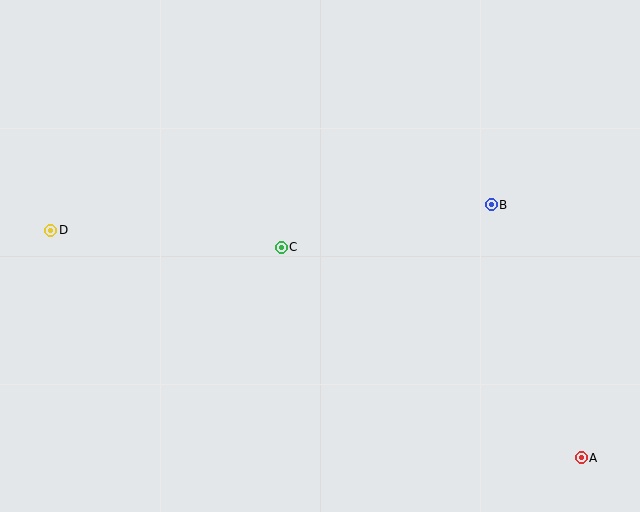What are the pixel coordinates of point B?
Point B is at (491, 205).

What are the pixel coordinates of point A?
Point A is at (581, 458).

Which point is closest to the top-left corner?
Point D is closest to the top-left corner.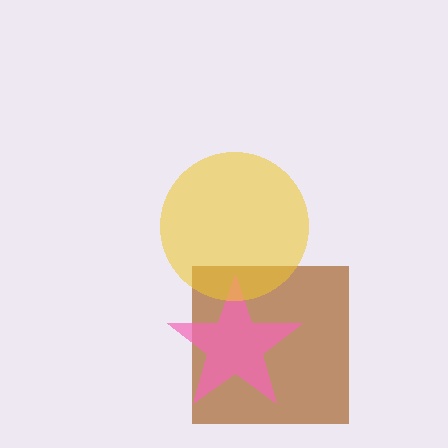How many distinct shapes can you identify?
There are 3 distinct shapes: a brown square, a pink star, a yellow circle.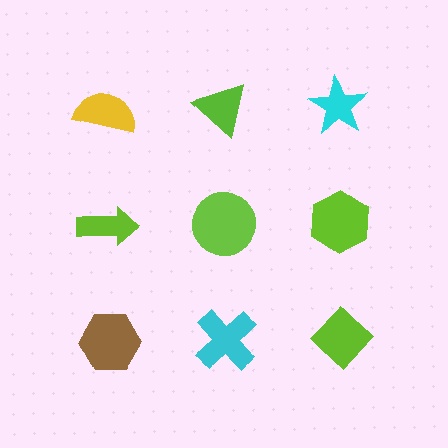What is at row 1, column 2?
A lime triangle.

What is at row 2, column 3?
A lime hexagon.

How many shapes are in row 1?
3 shapes.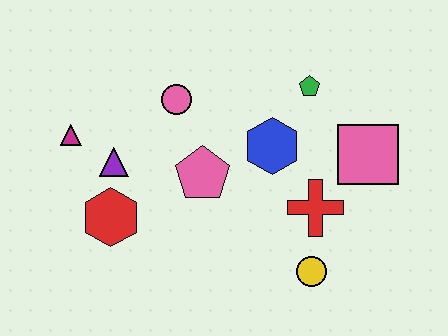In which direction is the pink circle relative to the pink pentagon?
The pink circle is above the pink pentagon.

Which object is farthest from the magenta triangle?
The pink square is farthest from the magenta triangle.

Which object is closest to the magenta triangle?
The purple triangle is closest to the magenta triangle.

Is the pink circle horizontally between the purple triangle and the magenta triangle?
No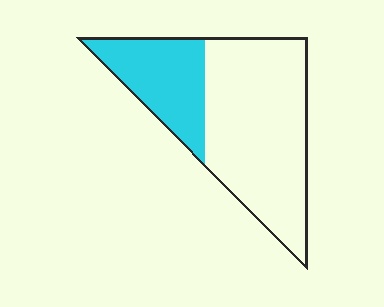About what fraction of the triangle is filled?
About one third (1/3).